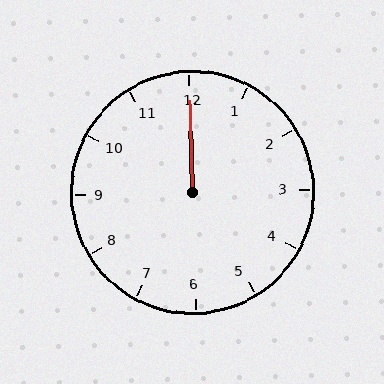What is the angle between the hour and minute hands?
Approximately 0 degrees.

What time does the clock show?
12:00.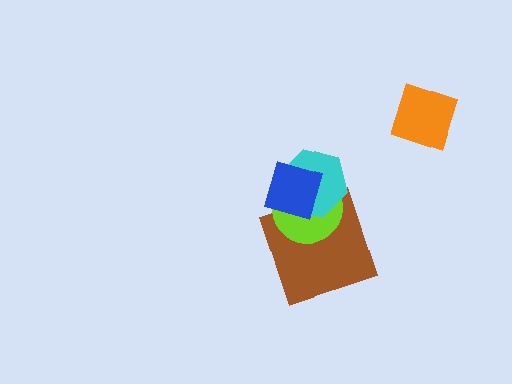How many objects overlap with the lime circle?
3 objects overlap with the lime circle.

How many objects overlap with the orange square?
0 objects overlap with the orange square.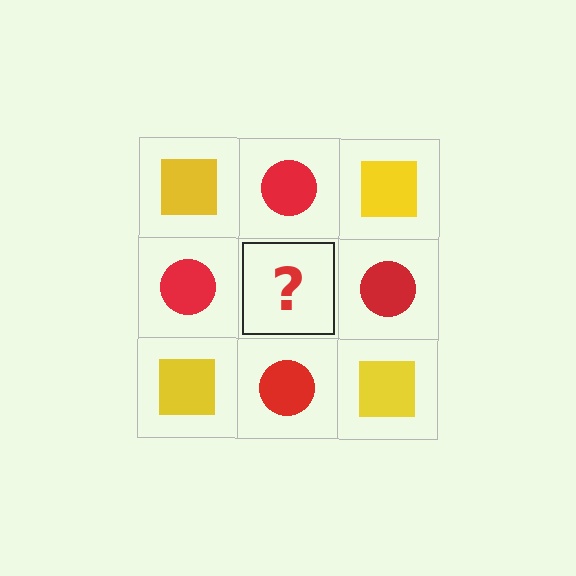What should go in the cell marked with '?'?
The missing cell should contain a yellow square.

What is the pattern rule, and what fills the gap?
The rule is that it alternates yellow square and red circle in a checkerboard pattern. The gap should be filled with a yellow square.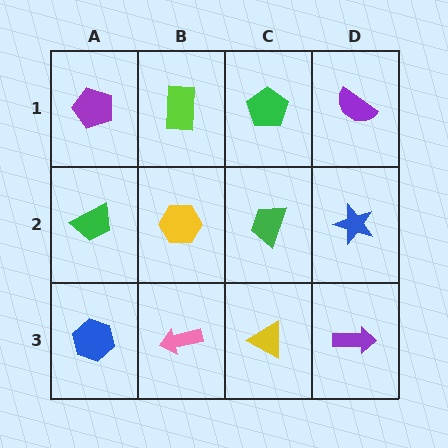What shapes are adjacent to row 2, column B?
A lime rectangle (row 1, column B), a pink arrow (row 3, column B), a green trapezoid (row 2, column A), a green trapezoid (row 2, column C).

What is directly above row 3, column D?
A blue star.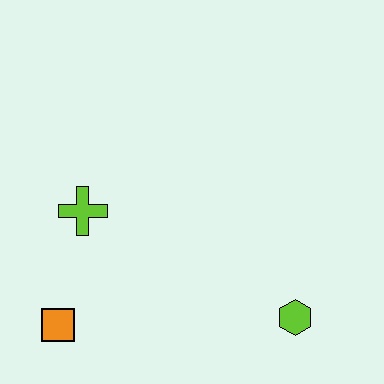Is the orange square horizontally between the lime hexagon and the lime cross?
No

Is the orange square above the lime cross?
No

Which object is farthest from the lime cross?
The lime hexagon is farthest from the lime cross.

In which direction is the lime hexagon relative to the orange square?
The lime hexagon is to the right of the orange square.